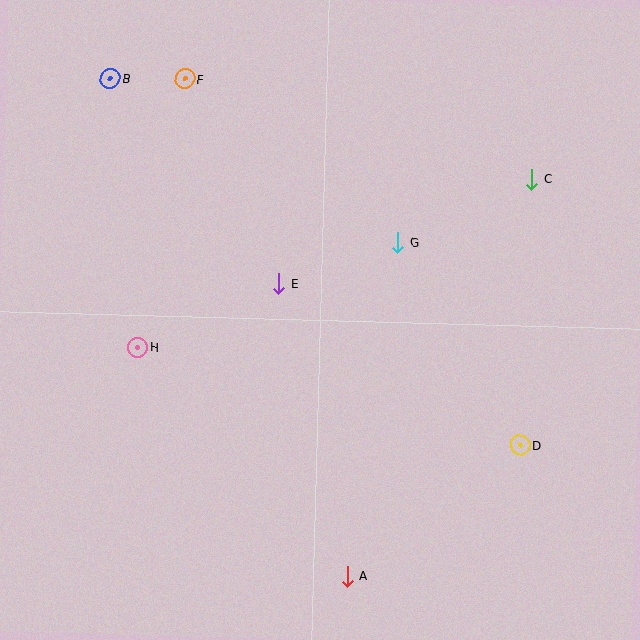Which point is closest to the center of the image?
Point E at (279, 283) is closest to the center.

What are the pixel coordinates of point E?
Point E is at (279, 283).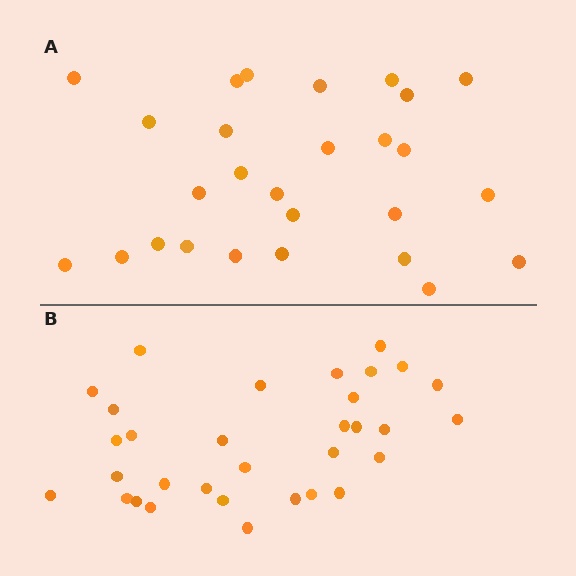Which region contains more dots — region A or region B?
Region B (the bottom region) has more dots.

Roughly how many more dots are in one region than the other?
Region B has about 5 more dots than region A.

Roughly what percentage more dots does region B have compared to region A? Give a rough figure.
About 20% more.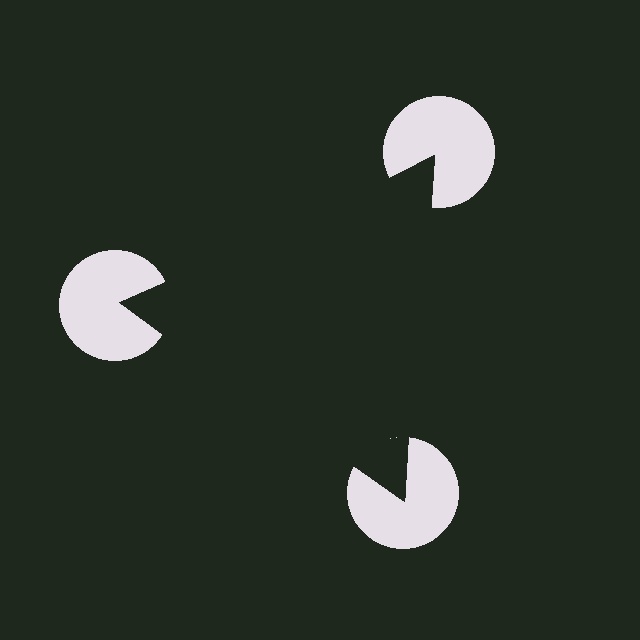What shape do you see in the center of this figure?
An illusory triangle — its edges are inferred from the aligned wedge cuts in the pac-man discs, not physically drawn.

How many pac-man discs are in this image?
There are 3 — one at each vertex of the illusory triangle.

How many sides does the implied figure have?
3 sides.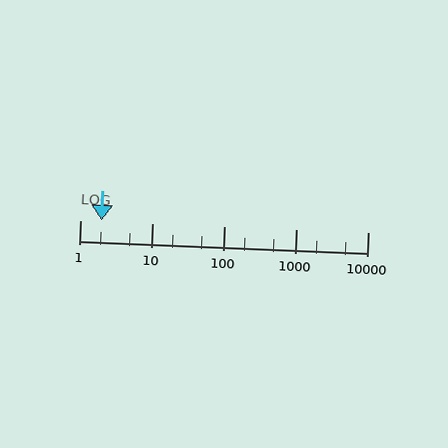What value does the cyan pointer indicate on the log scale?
The pointer indicates approximately 2.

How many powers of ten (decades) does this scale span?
The scale spans 4 decades, from 1 to 10000.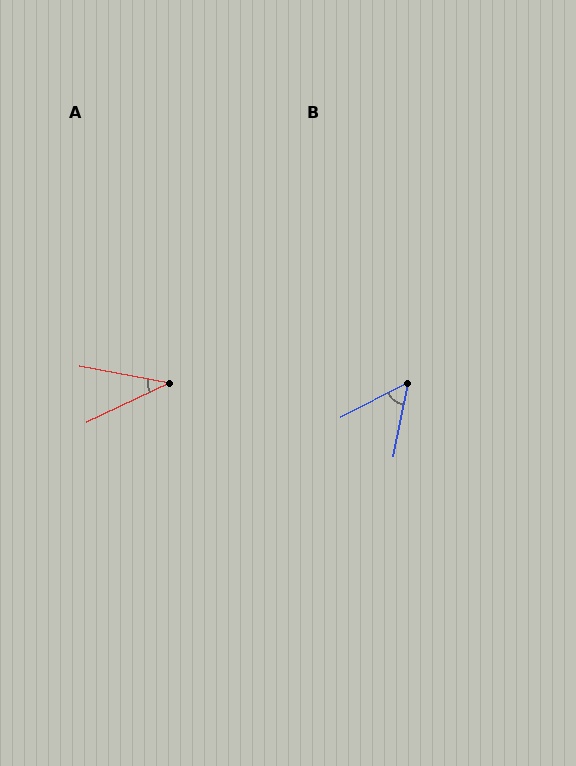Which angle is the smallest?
A, at approximately 36 degrees.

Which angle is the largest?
B, at approximately 51 degrees.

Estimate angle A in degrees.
Approximately 36 degrees.